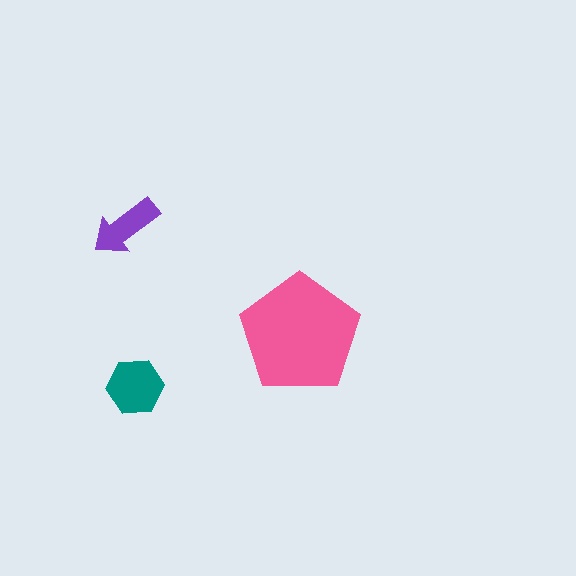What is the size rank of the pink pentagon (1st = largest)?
1st.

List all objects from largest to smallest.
The pink pentagon, the teal hexagon, the purple arrow.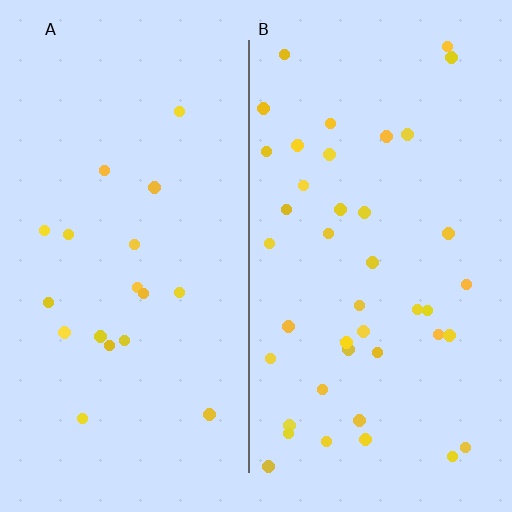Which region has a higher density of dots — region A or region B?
B (the right).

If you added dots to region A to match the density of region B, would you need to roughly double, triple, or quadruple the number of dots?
Approximately double.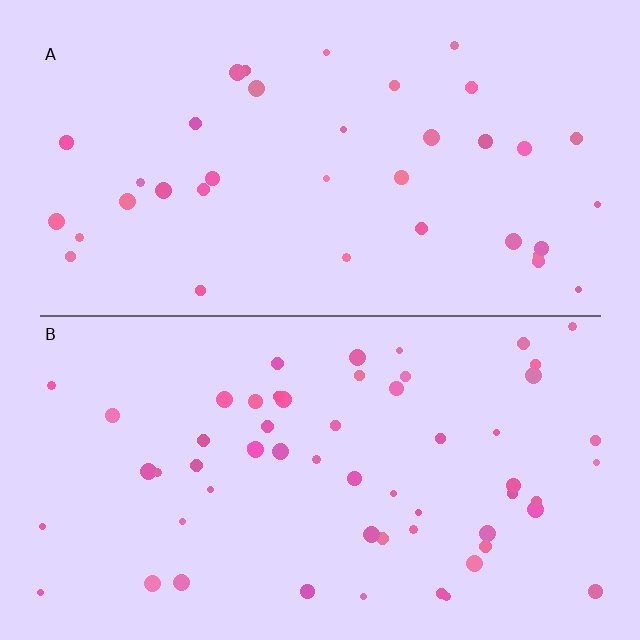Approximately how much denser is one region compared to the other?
Approximately 1.6× — region B over region A.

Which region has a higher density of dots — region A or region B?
B (the bottom).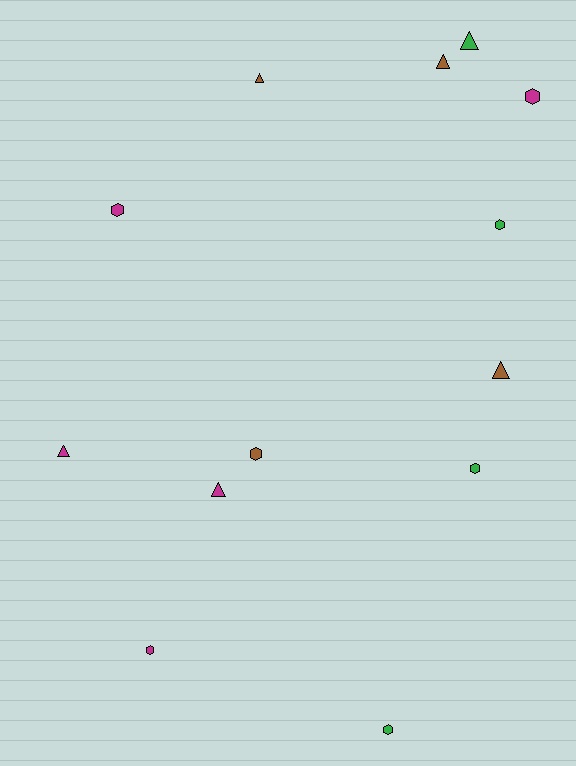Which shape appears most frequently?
Hexagon, with 7 objects.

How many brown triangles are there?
There are 3 brown triangles.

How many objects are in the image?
There are 13 objects.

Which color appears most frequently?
Magenta, with 5 objects.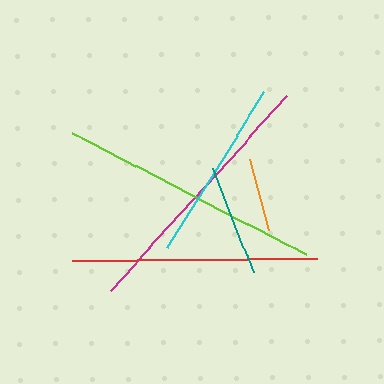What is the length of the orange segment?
The orange segment is approximately 73 pixels long.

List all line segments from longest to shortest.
From longest to shortest: magenta, lime, red, cyan, teal, orange.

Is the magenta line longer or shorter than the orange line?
The magenta line is longer than the orange line.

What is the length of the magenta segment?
The magenta segment is approximately 262 pixels long.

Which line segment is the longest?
The magenta line is the longest at approximately 262 pixels.